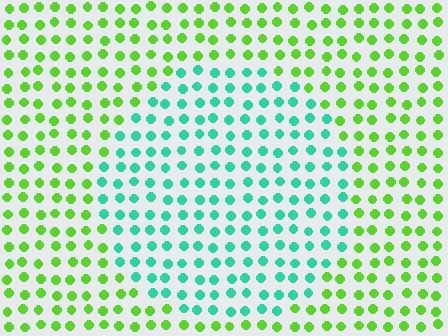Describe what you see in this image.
The image is filled with small lime elements in a uniform arrangement. A circle-shaped region is visible where the elements are tinted to a slightly different hue, forming a subtle color boundary.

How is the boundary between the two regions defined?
The boundary is defined purely by a slight shift in hue (about 59 degrees). Spacing, size, and orientation are identical on both sides.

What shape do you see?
I see a circle.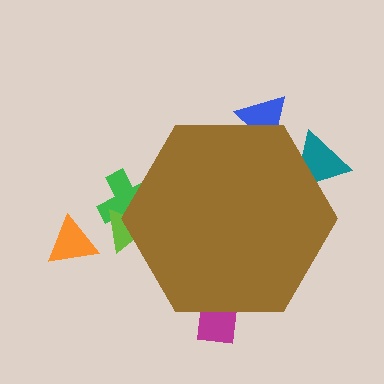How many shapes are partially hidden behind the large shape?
5 shapes are partially hidden.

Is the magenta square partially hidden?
Yes, the magenta square is partially hidden behind the brown hexagon.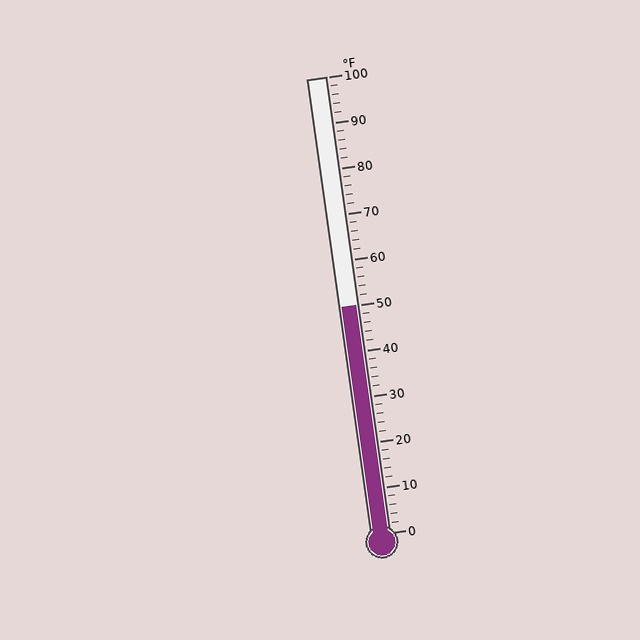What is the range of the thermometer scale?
The thermometer scale ranges from 0°F to 100°F.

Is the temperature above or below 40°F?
The temperature is above 40°F.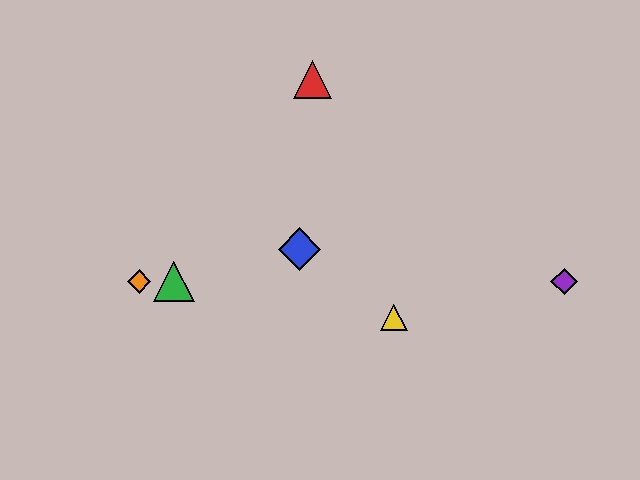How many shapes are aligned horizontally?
3 shapes (the green triangle, the purple diamond, the orange diamond) are aligned horizontally.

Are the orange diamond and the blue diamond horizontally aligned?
No, the orange diamond is at y≈282 and the blue diamond is at y≈249.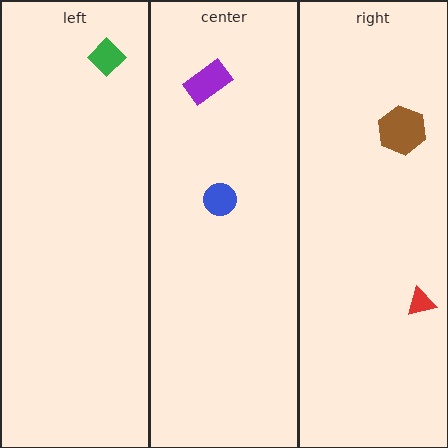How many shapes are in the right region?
2.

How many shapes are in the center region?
2.